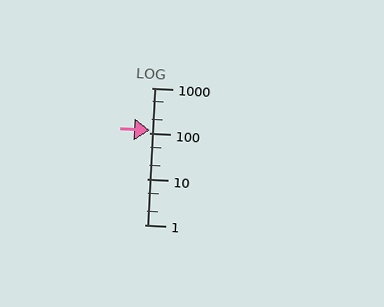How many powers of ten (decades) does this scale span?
The scale spans 3 decades, from 1 to 1000.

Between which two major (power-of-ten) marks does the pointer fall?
The pointer is between 100 and 1000.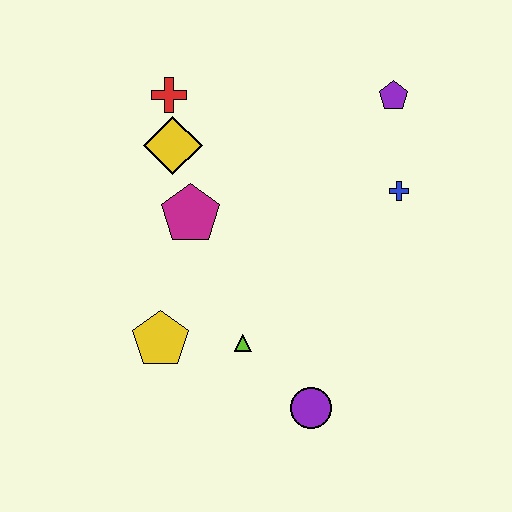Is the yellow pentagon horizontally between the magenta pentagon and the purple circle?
No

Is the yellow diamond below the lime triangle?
No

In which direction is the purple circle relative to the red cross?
The purple circle is below the red cross.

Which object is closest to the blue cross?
The purple pentagon is closest to the blue cross.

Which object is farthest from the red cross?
The purple circle is farthest from the red cross.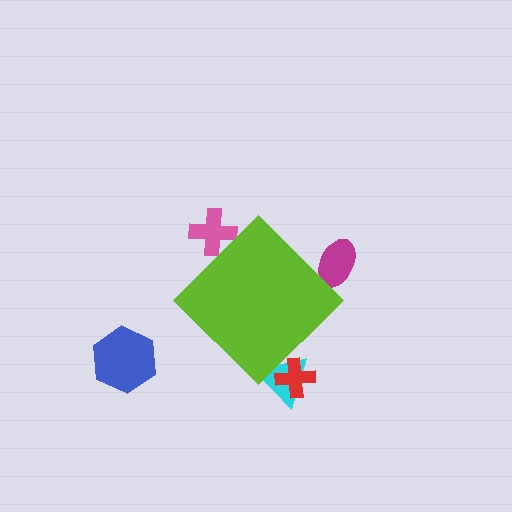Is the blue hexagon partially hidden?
No, the blue hexagon is fully visible.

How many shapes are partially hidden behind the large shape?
4 shapes are partially hidden.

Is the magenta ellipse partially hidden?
Yes, the magenta ellipse is partially hidden behind the lime diamond.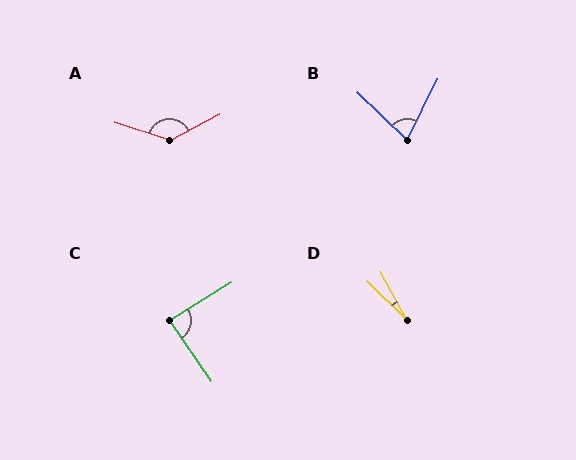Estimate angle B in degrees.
Approximately 73 degrees.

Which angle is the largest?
A, at approximately 135 degrees.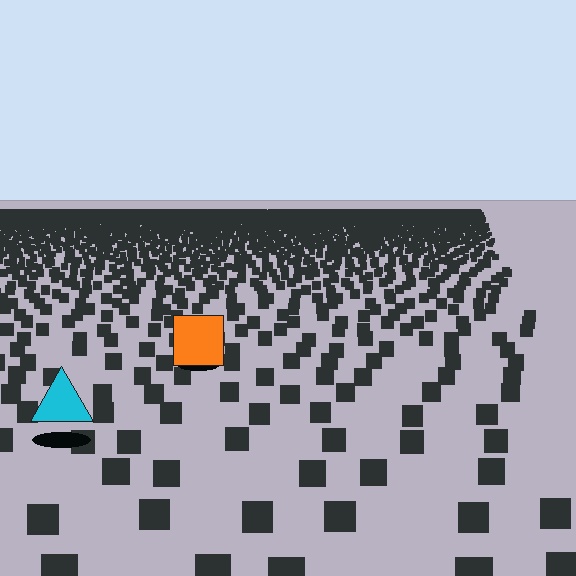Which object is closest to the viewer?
The cyan triangle is closest. The texture marks near it are larger and more spread out.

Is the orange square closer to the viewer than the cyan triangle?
No. The cyan triangle is closer — you can tell from the texture gradient: the ground texture is coarser near it.